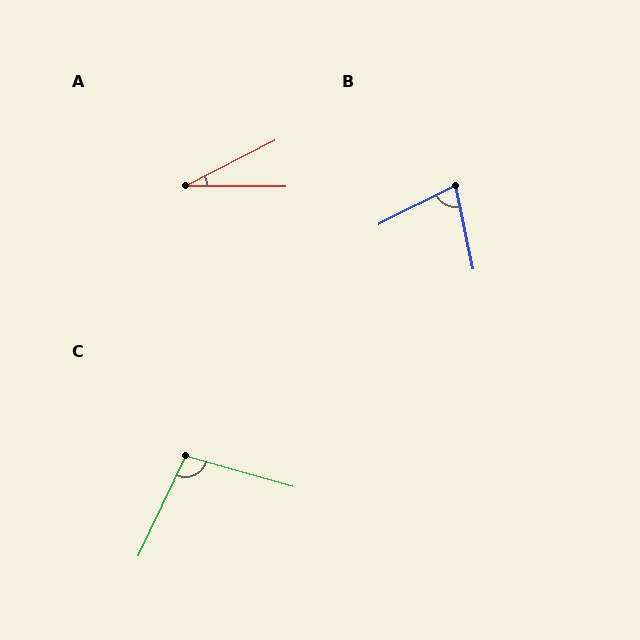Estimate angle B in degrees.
Approximately 75 degrees.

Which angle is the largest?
C, at approximately 99 degrees.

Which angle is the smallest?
A, at approximately 28 degrees.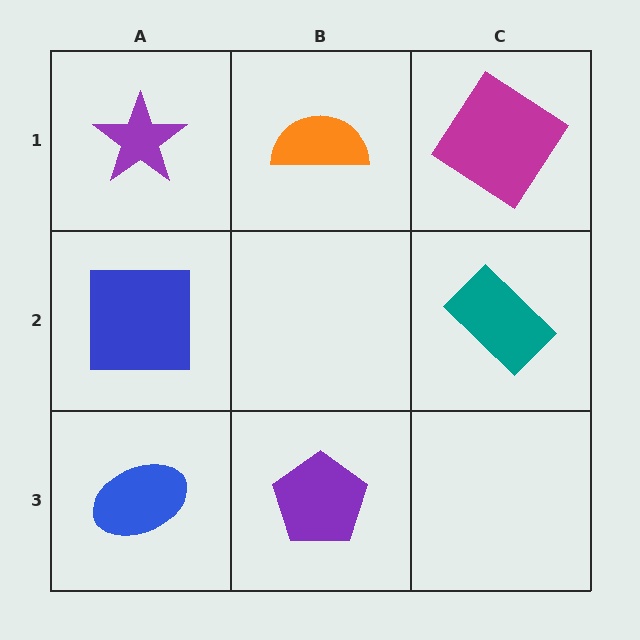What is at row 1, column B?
An orange semicircle.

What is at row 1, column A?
A purple star.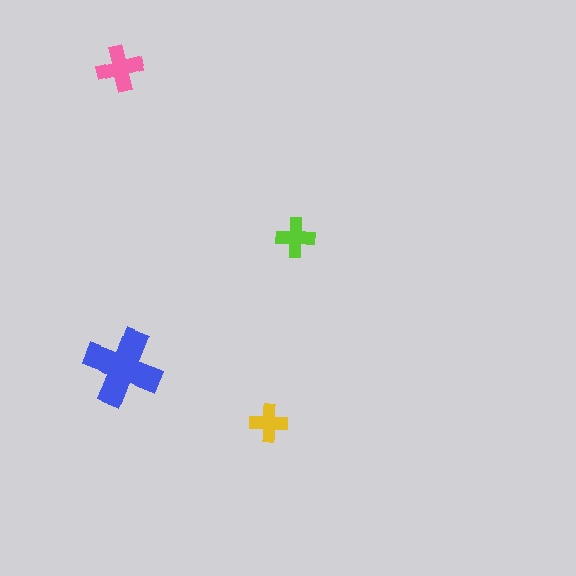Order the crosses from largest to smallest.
the blue one, the pink one, the lime one, the yellow one.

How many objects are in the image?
There are 4 objects in the image.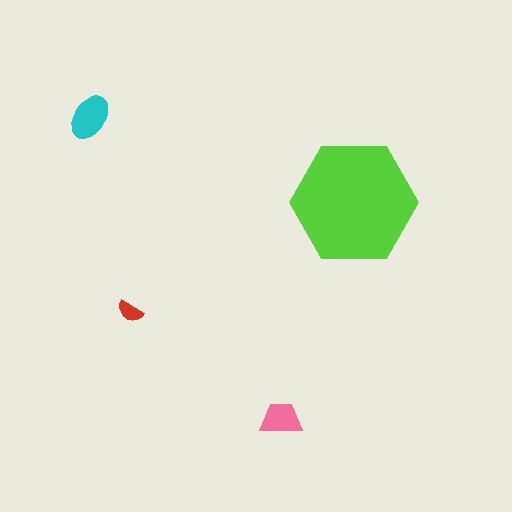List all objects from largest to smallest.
The lime hexagon, the cyan ellipse, the pink trapezoid, the red semicircle.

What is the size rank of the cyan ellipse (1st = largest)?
2nd.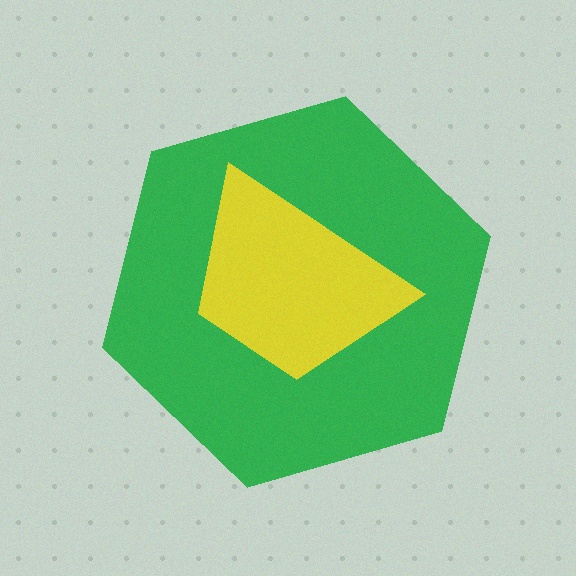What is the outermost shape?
The green hexagon.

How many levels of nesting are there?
2.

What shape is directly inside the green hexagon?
The yellow trapezoid.